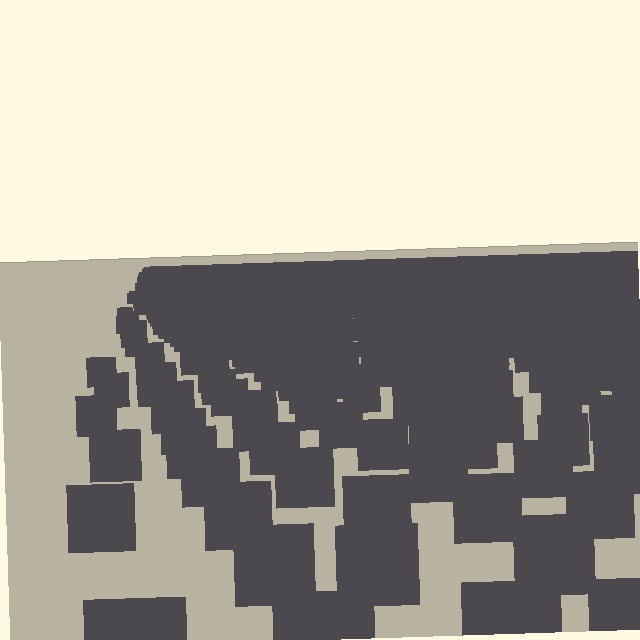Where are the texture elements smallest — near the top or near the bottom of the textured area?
Near the top.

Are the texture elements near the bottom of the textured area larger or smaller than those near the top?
Larger. Near the bottom, elements are closer to the viewer and appear at a bigger on-screen size.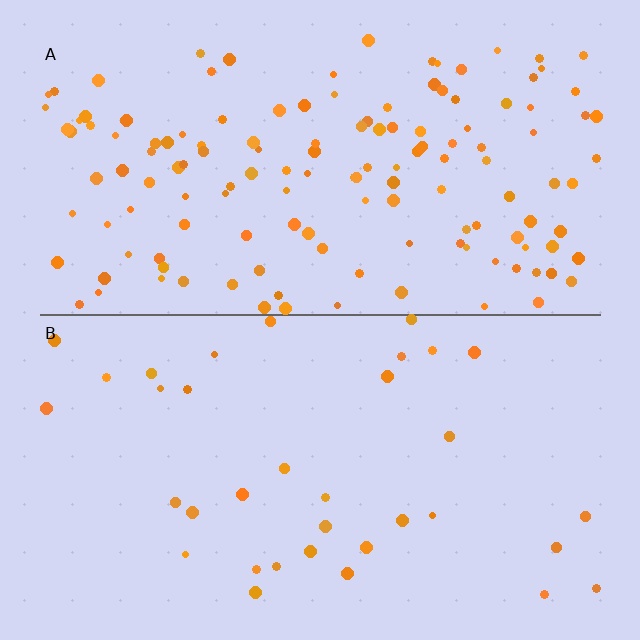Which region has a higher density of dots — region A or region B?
A (the top).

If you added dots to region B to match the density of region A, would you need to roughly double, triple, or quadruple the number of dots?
Approximately quadruple.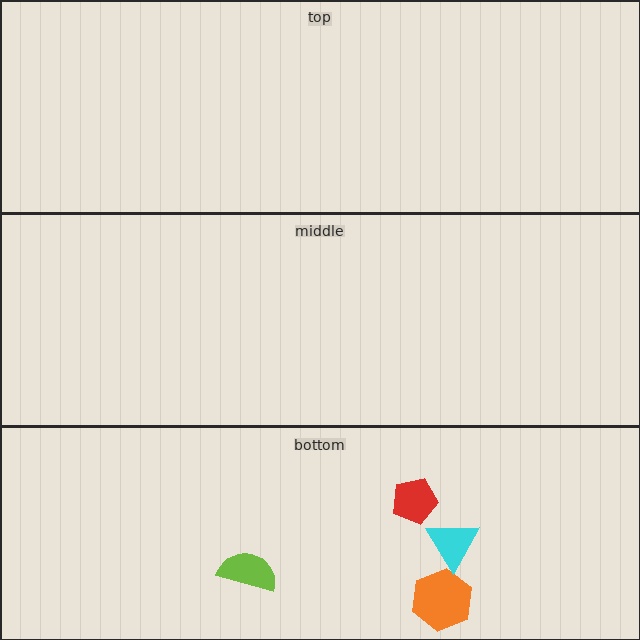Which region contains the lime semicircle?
The bottom region.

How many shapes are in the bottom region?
4.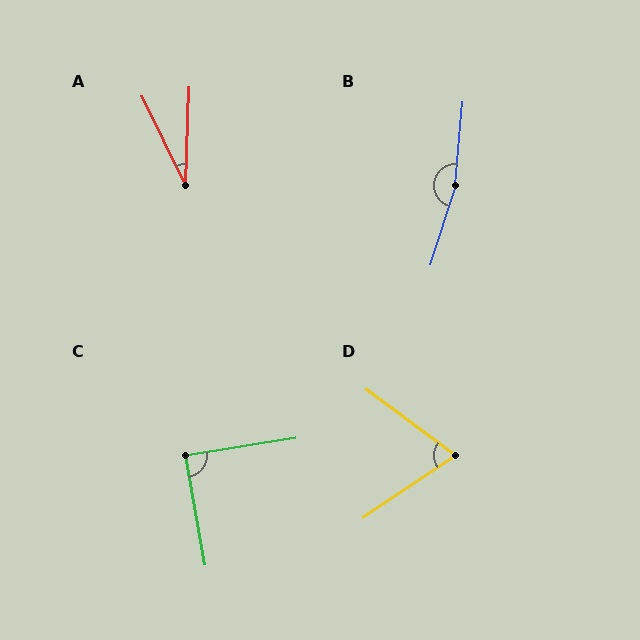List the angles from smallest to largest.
A (28°), D (70°), C (89°), B (167°).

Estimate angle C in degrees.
Approximately 89 degrees.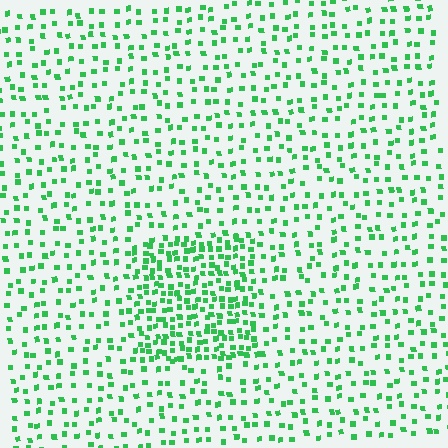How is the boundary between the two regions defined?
The boundary is defined by a change in element density (approximately 2.2x ratio). All elements are the same color, size, and shape.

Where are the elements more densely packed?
The elements are more densely packed inside the rectangle boundary.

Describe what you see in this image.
The image contains small green elements arranged at two different densities. A rectangle-shaped region is visible where the elements are more densely packed than the surrounding area.